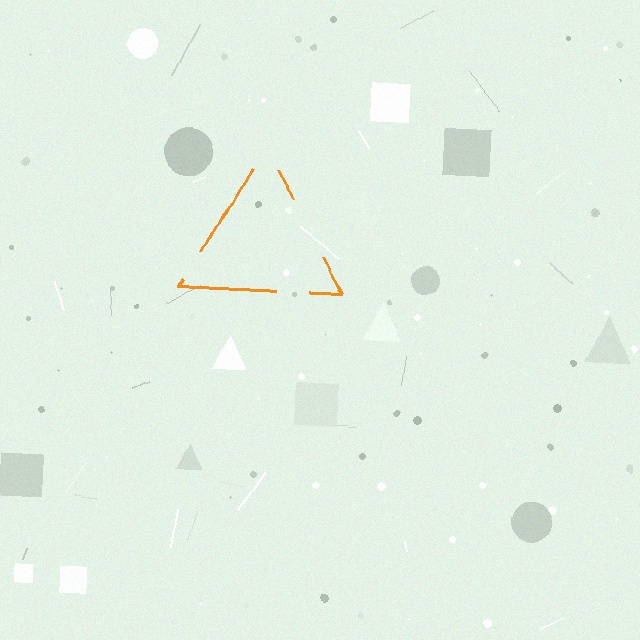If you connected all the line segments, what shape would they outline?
They would outline a triangle.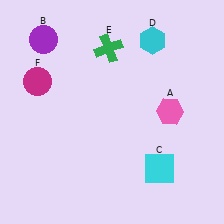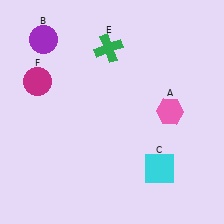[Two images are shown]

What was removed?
The cyan hexagon (D) was removed in Image 2.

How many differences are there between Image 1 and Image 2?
There is 1 difference between the two images.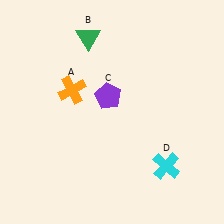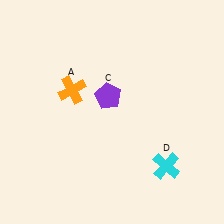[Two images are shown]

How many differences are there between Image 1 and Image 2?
There is 1 difference between the two images.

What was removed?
The green triangle (B) was removed in Image 2.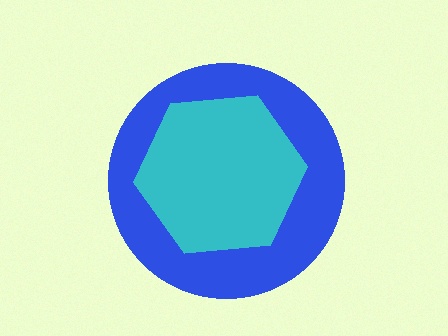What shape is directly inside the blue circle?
The cyan hexagon.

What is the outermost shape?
The blue circle.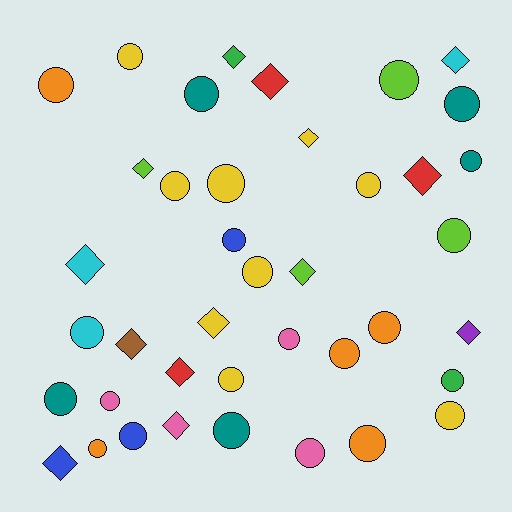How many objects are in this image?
There are 40 objects.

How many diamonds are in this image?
There are 14 diamonds.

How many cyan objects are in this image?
There are 3 cyan objects.